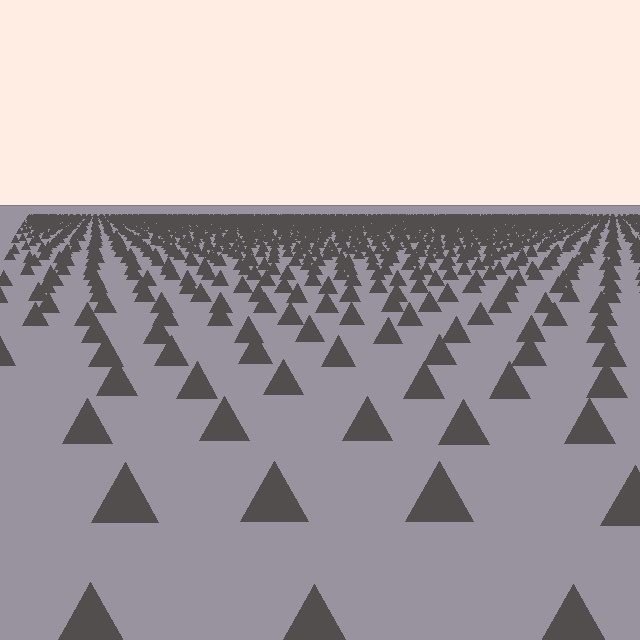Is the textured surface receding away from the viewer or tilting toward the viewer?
The surface is receding away from the viewer. Texture elements get smaller and denser toward the top.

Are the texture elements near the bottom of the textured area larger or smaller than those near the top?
Larger. Near the bottom, elements are closer to the viewer and appear at a bigger on-screen size.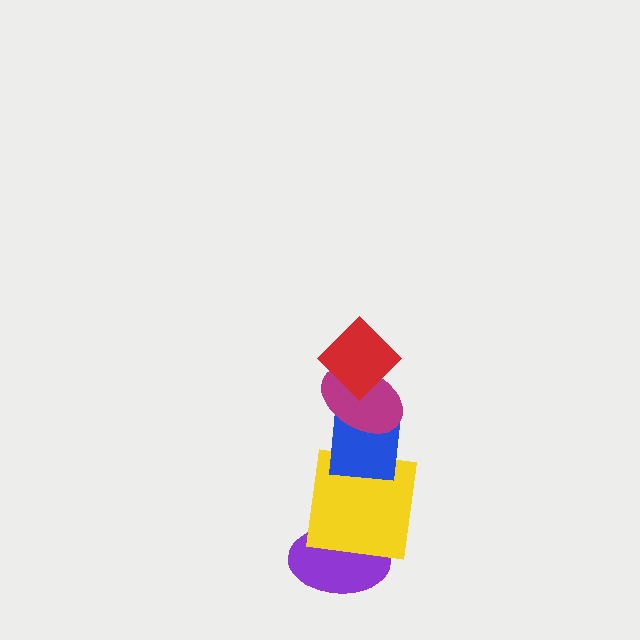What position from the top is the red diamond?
The red diamond is 1st from the top.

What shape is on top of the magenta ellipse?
The red diamond is on top of the magenta ellipse.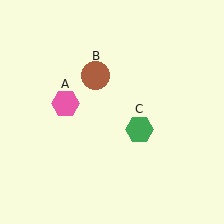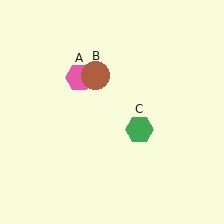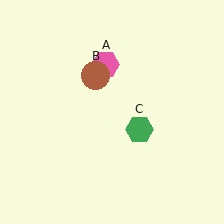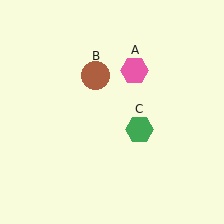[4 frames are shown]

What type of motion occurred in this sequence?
The pink hexagon (object A) rotated clockwise around the center of the scene.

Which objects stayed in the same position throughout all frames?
Brown circle (object B) and green hexagon (object C) remained stationary.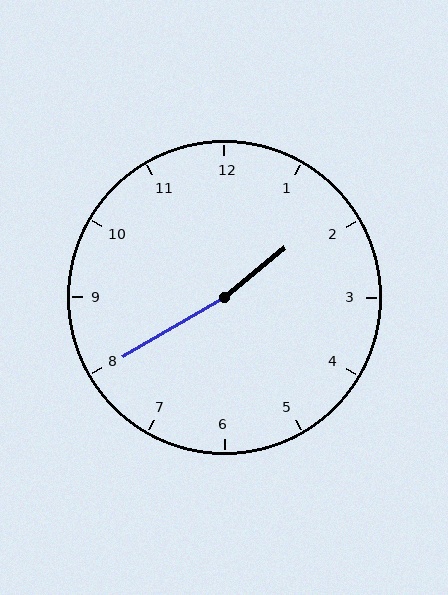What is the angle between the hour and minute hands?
Approximately 170 degrees.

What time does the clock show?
1:40.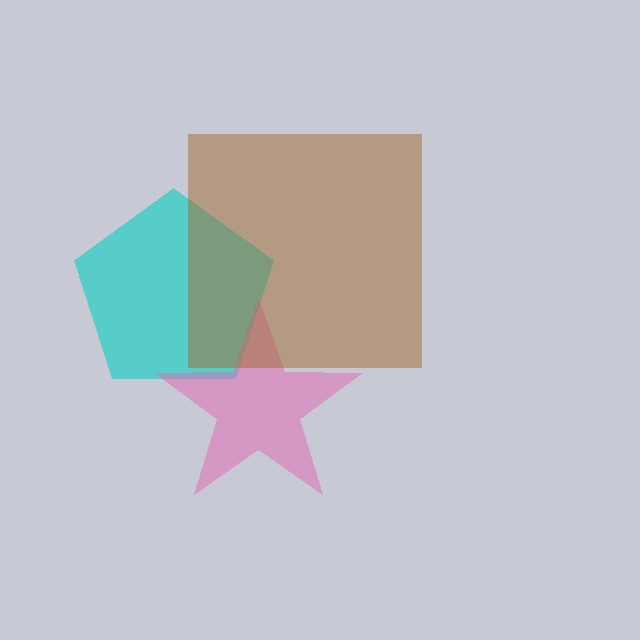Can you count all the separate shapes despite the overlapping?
Yes, there are 3 separate shapes.